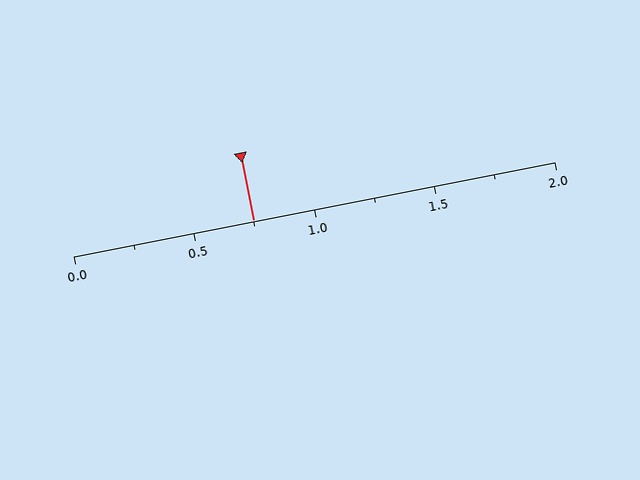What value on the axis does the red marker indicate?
The marker indicates approximately 0.75.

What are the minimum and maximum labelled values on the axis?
The axis runs from 0.0 to 2.0.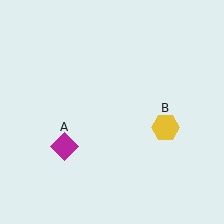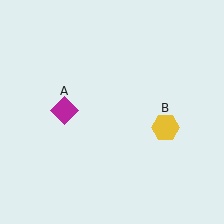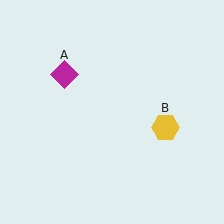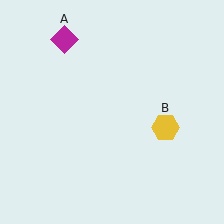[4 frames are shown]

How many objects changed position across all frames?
1 object changed position: magenta diamond (object A).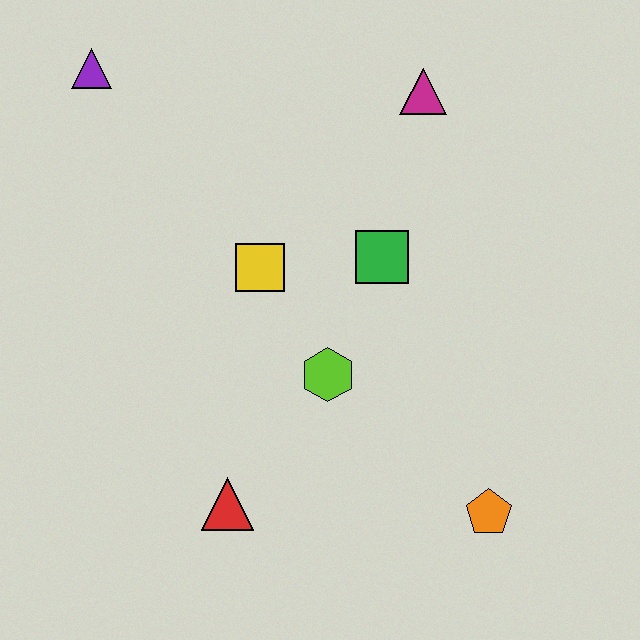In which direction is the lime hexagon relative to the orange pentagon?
The lime hexagon is to the left of the orange pentagon.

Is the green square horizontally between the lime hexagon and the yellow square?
No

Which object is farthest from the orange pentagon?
The purple triangle is farthest from the orange pentagon.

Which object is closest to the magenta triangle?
The green square is closest to the magenta triangle.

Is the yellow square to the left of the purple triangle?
No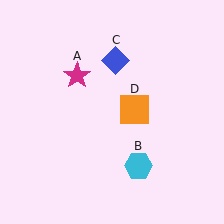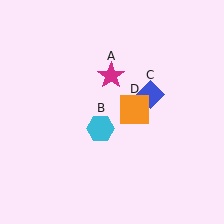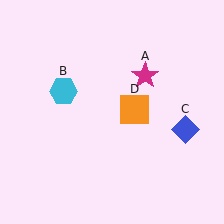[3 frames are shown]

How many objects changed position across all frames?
3 objects changed position: magenta star (object A), cyan hexagon (object B), blue diamond (object C).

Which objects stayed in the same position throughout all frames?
Orange square (object D) remained stationary.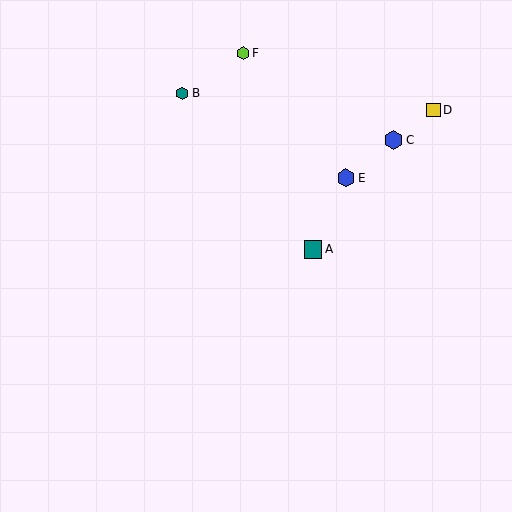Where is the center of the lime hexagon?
The center of the lime hexagon is at (243, 53).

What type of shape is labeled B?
Shape B is a teal hexagon.